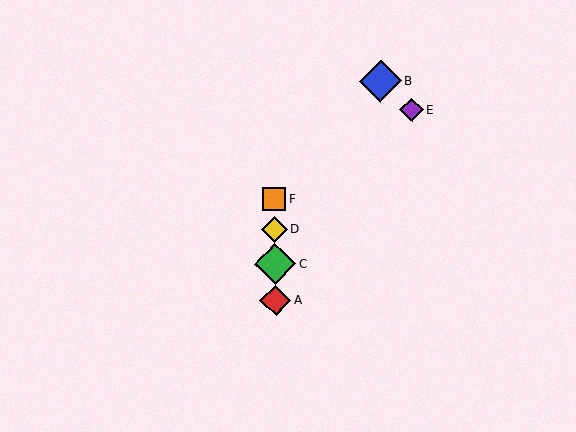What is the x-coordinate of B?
Object B is at x≈381.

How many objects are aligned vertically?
4 objects (A, C, D, F) are aligned vertically.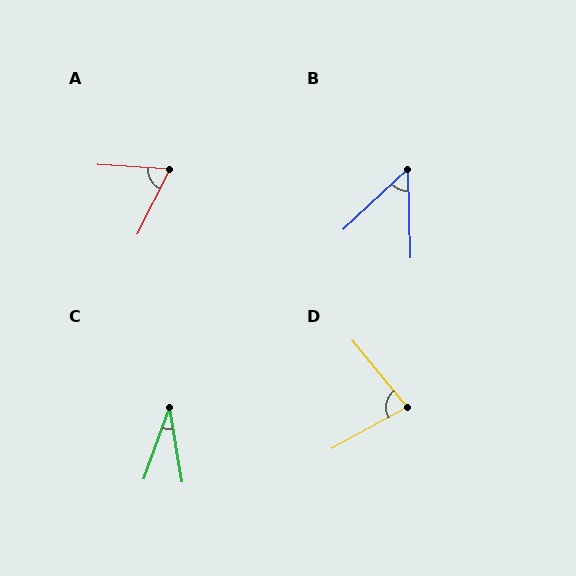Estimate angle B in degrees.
Approximately 48 degrees.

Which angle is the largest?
D, at approximately 80 degrees.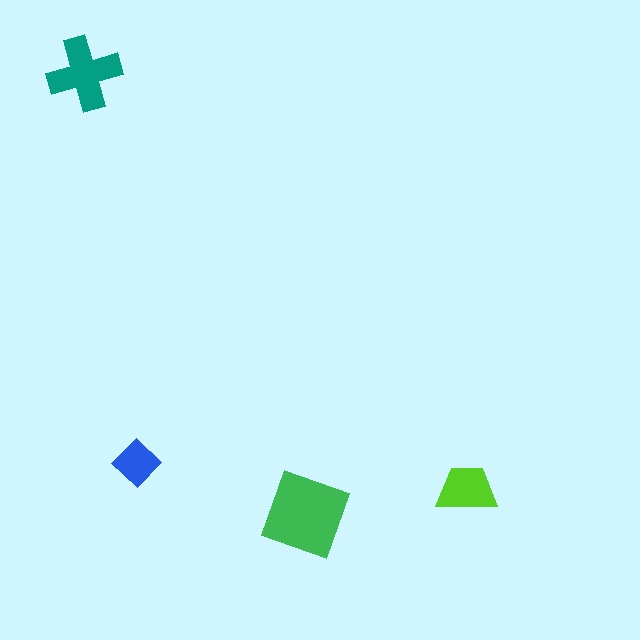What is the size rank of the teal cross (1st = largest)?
2nd.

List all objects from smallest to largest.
The blue diamond, the lime trapezoid, the teal cross, the green square.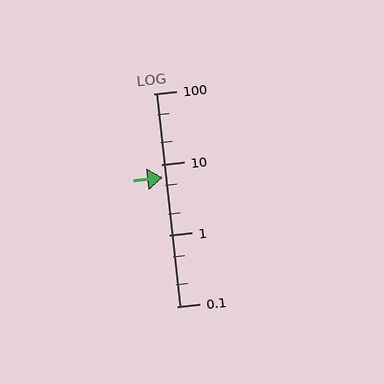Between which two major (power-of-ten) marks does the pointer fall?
The pointer is between 1 and 10.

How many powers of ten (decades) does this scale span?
The scale spans 3 decades, from 0.1 to 100.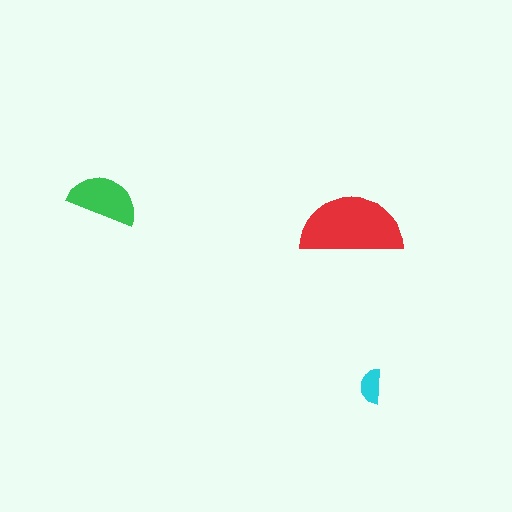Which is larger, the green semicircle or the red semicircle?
The red one.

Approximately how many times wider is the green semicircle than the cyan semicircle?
About 2 times wider.